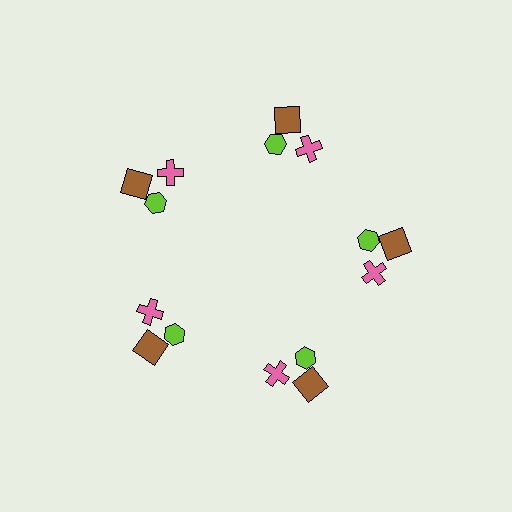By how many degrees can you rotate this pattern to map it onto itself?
The pattern maps onto itself every 72 degrees of rotation.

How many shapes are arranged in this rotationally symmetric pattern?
There are 15 shapes, arranged in 5 groups of 3.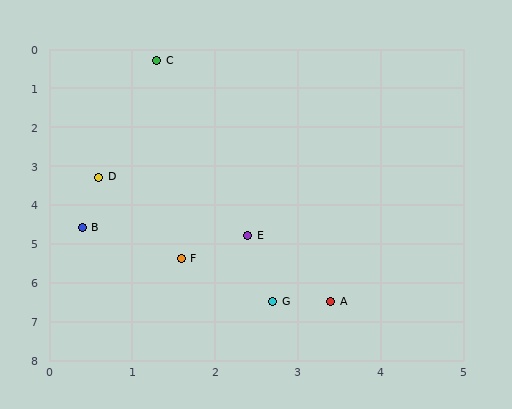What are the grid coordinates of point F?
Point F is at approximately (1.6, 5.4).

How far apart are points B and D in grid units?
Points B and D are about 1.3 grid units apart.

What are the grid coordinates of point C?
Point C is at approximately (1.3, 0.3).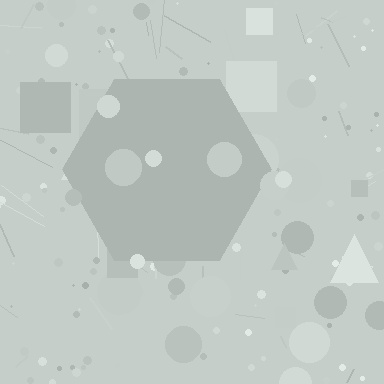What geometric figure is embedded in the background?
A hexagon is embedded in the background.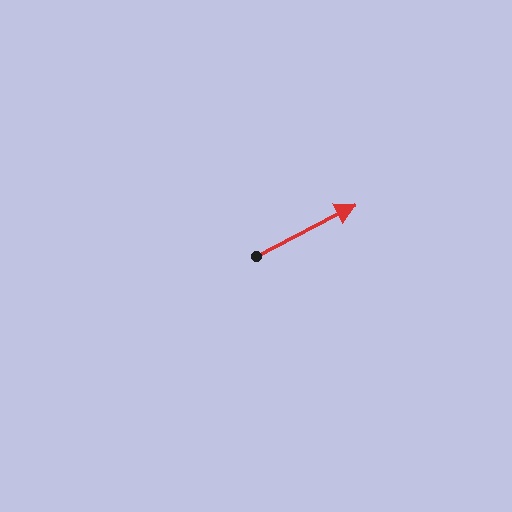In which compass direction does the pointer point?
Northeast.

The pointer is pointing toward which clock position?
Roughly 2 o'clock.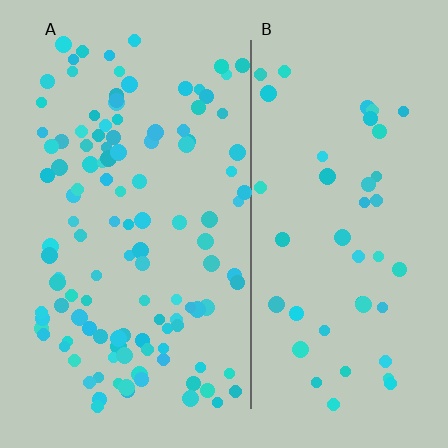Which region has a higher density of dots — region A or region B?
A (the left).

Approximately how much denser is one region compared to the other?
Approximately 2.7× — region A over region B.